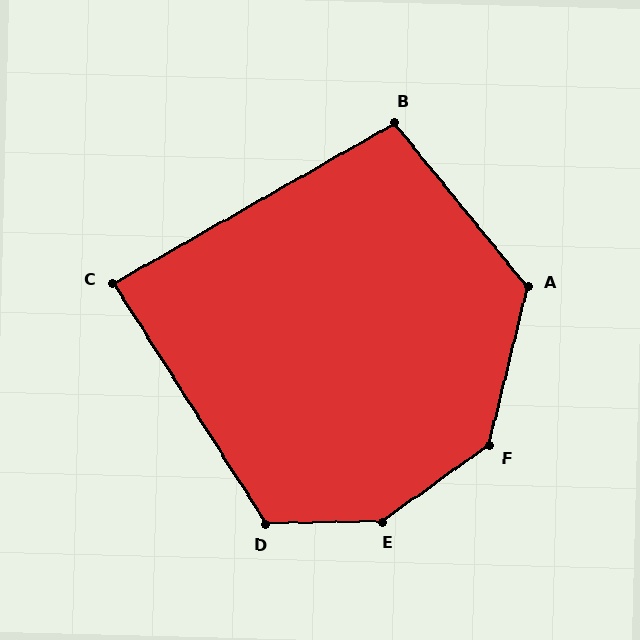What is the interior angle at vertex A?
Approximately 127 degrees (obtuse).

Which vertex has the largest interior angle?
E, at approximately 146 degrees.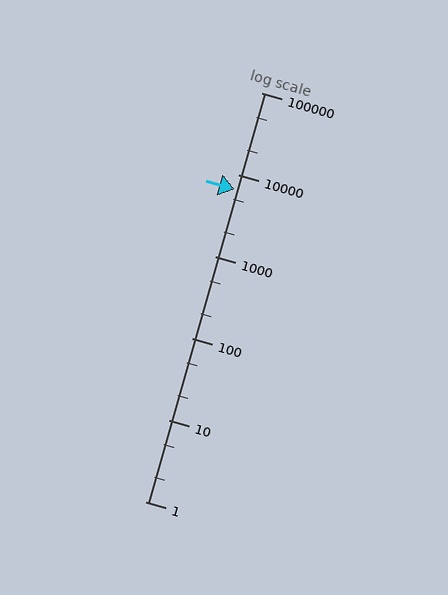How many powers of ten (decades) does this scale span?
The scale spans 5 decades, from 1 to 100000.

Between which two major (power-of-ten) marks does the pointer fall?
The pointer is between 1000 and 10000.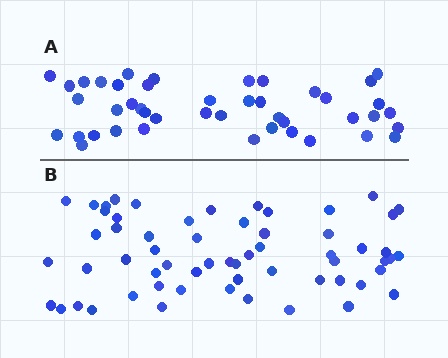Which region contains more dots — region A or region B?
Region B (the bottom region) has more dots.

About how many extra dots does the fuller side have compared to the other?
Region B has approximately 15 more dots than region A.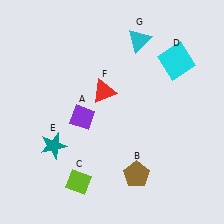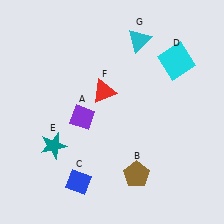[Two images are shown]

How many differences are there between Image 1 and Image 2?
There is 1 difference between the two images.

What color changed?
The diamond (C) changed from lime in Image 1 to blue in Image 2.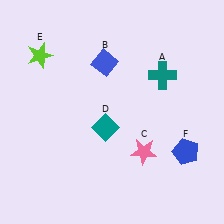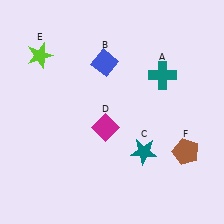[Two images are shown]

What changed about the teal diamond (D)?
In Image 1, D is teal. In Image 2, it changed to magenta.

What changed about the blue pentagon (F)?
In Image 1, F is blue. In Image 2, it changed to brown.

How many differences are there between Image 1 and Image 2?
There are 3 differences between the two images.